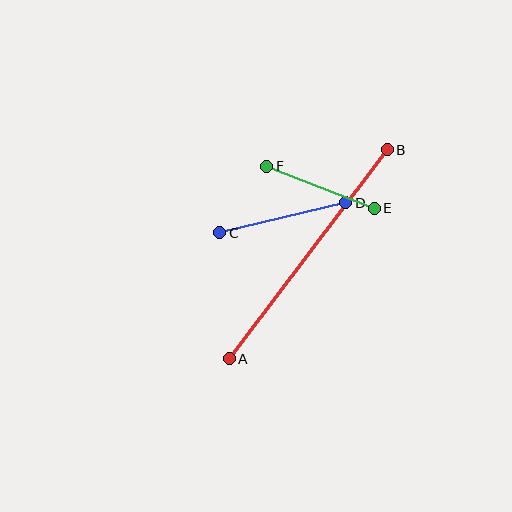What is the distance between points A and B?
The distance is approximately 262 pixels.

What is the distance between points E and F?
The distance is approximately 116 pixels.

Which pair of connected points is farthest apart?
Points A and B are farthest apart.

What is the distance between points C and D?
The distance is approximately 129 pixels.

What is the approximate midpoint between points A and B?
The midpoint is at approximately (308, 254) pixels.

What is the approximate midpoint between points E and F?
The midpoint is at approximately (320, 187) pixels.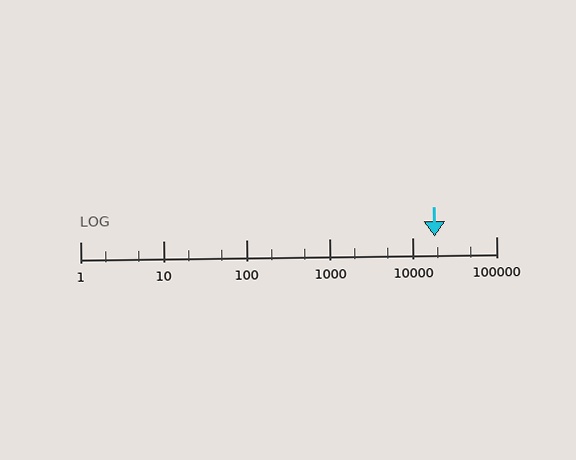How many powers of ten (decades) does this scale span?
The scale spans 5 decades, from 1 to 100000.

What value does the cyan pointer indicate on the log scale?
The pointer indicates approximately 18000.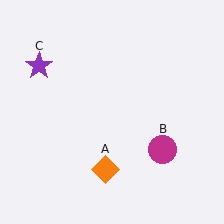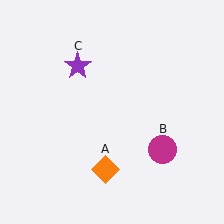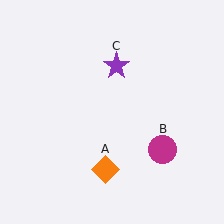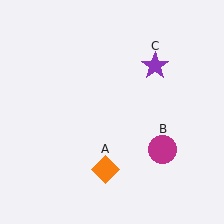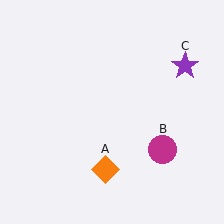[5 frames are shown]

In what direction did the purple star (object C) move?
The purple star (object C) moved right.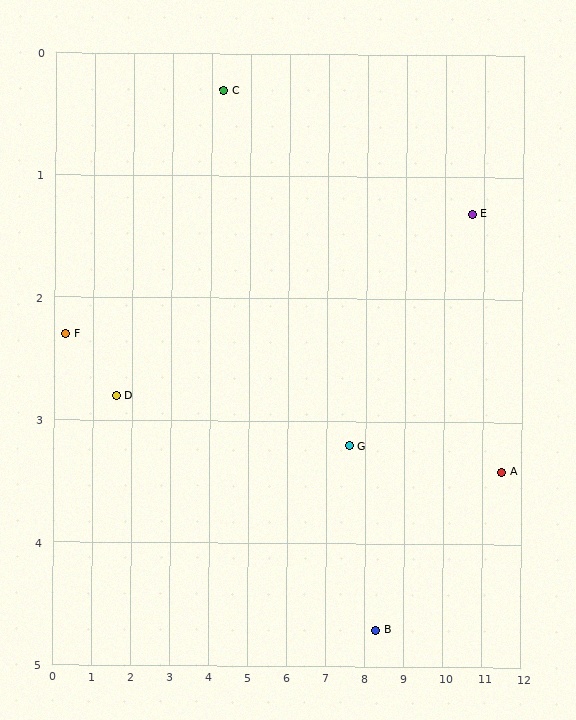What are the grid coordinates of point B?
Point B is at approximately (8.3, 4.7).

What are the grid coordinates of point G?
Point G is at approximately (7.6, 3.2).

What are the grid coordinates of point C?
Point C is at approximately (4.3, 0.3).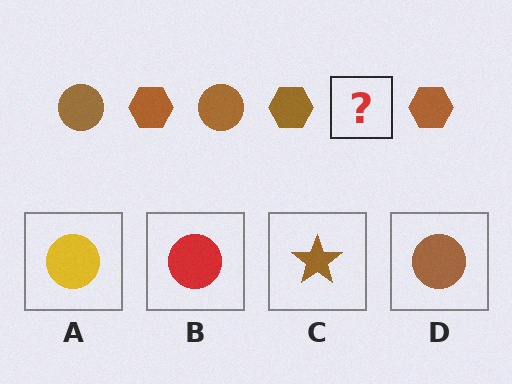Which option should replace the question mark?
Option D.